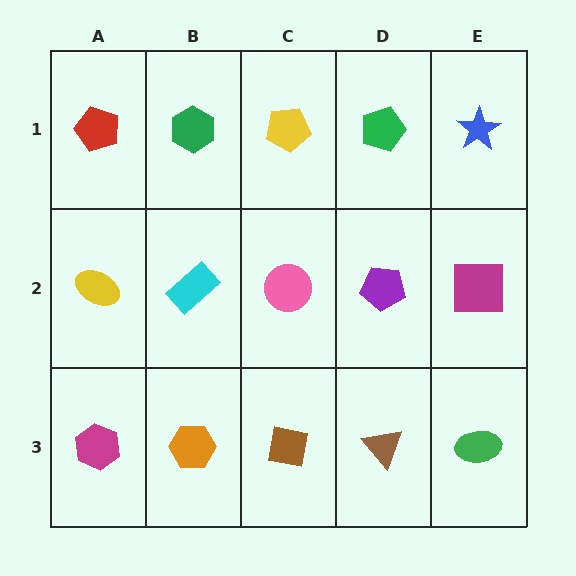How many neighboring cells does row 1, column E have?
2.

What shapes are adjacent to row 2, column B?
A green hexagon (row 1, column B), an orange hexagon (row 3, column B), a yellow ellipse (row 2, column A), a pink circle (row 2, column C).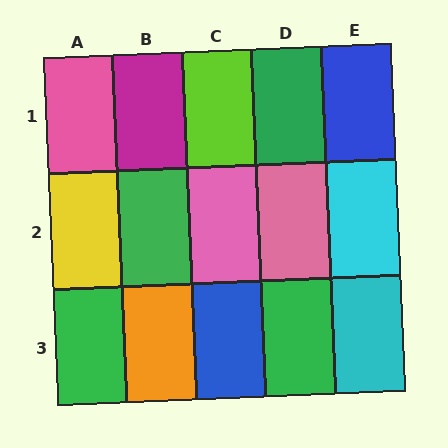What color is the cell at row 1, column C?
Lime.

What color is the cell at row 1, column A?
Pink.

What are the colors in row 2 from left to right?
Yellow, green, pink, pink, cyan.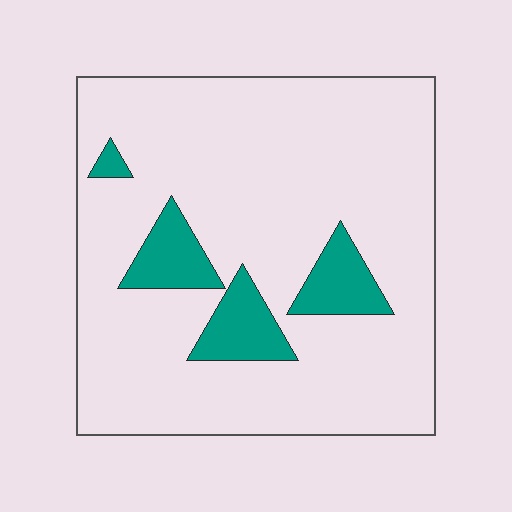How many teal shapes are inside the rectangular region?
4.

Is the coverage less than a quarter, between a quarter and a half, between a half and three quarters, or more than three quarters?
Less than a quarter.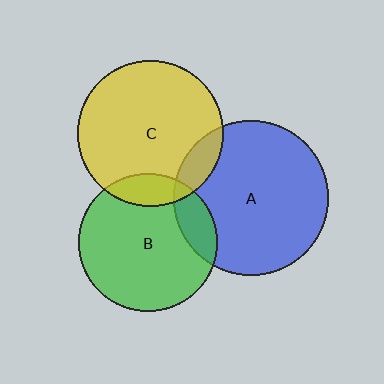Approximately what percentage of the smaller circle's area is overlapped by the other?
Approximately 10%.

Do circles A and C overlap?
Yes.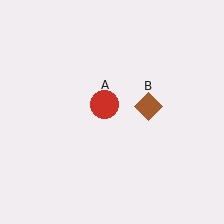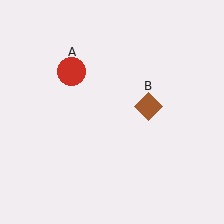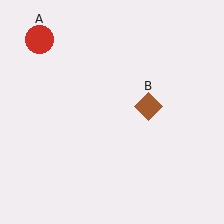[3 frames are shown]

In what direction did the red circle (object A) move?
The red circle (object A) moved up and to the left.